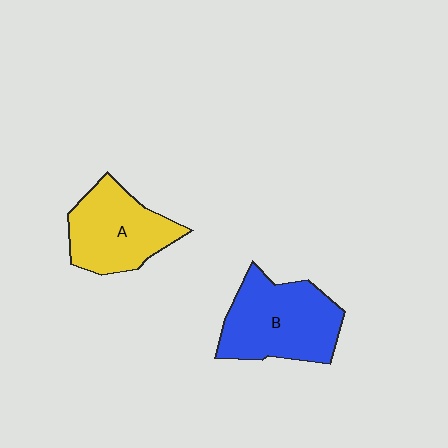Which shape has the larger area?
Shape B (blue).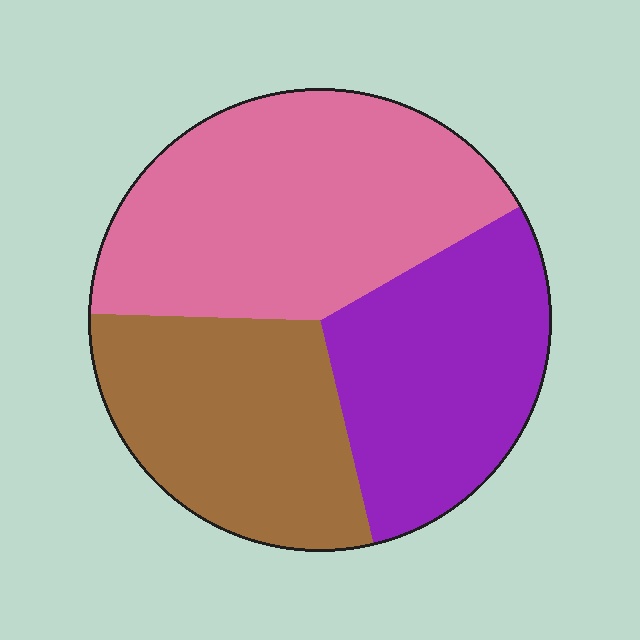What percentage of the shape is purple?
Purple covers about 30% of the shape.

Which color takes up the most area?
Pink, at roughly 40%.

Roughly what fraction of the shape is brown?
Brown takes up between a quarter and a half of the shape.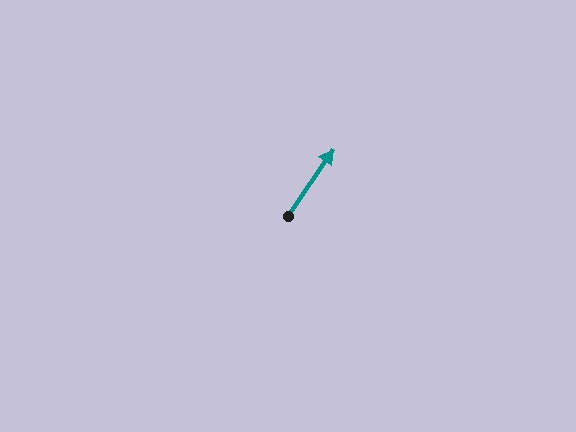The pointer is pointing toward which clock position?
Roughly 1 o'clock.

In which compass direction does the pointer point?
Northeast.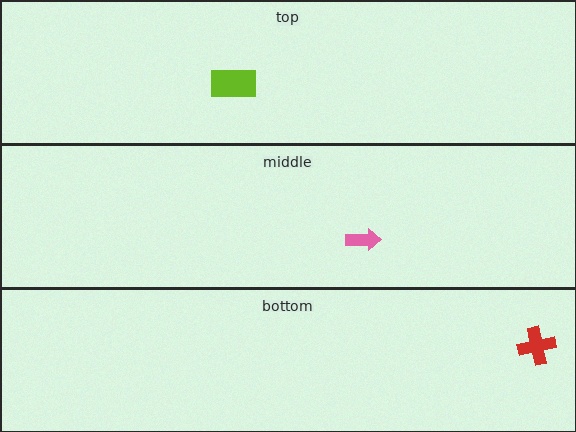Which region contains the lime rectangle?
The top region.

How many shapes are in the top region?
1.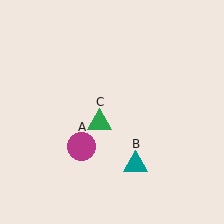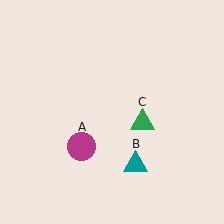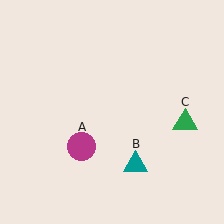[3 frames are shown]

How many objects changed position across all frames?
1 object changed position: green triangle (object C).